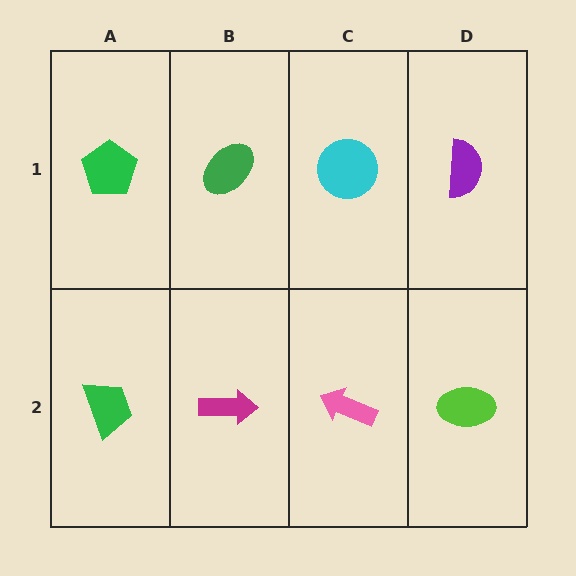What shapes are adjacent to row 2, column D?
A purple semicircle (row 1, column D), a pink arrow (row 2, column C).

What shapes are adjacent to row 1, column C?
A pink arrow (row 2, column C), a green ellipse (row 1, column B), a purple semicircle (row 1, column D).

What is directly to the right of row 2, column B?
A pink arrow.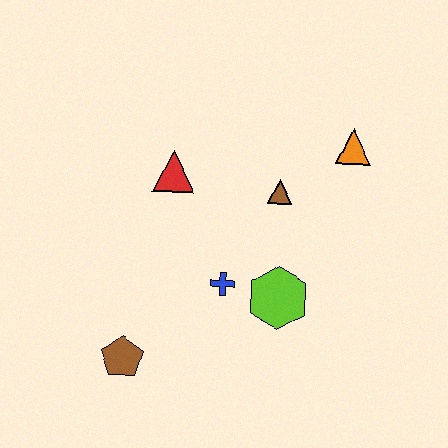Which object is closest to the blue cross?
The lime hexagon is closest to the blue cross.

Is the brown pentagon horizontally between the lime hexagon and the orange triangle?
No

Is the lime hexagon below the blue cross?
Yes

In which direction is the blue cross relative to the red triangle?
The blue cross is below the red triangle.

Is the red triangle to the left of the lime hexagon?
Yes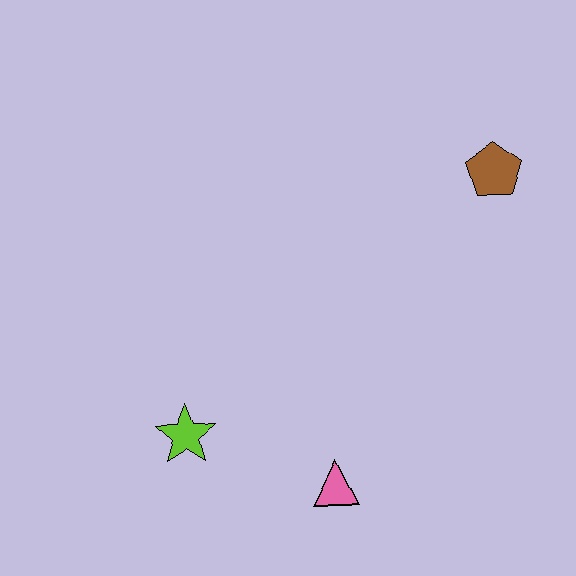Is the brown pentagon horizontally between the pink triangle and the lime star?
No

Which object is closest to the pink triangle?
The lime star is closest to the pink triangle.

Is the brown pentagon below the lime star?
No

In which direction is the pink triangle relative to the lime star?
The pink triangle is to the right of the lime star.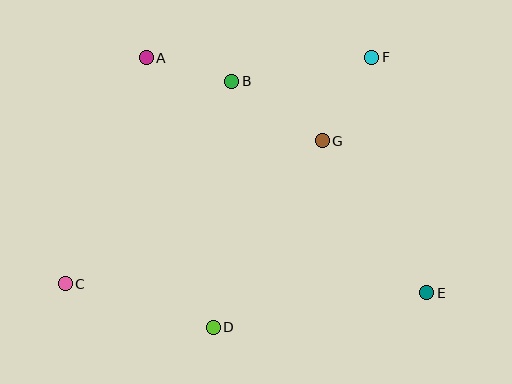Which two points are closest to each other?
Points A and B are closest to each other.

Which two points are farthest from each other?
Points C and F are farthest from each other.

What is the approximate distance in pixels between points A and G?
The distance between A and G is approximately 195 pixels.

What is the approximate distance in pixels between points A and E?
The distance between A and E is approximately 366 pixels.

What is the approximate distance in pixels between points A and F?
The distance between A and F is approximately 225 pixels.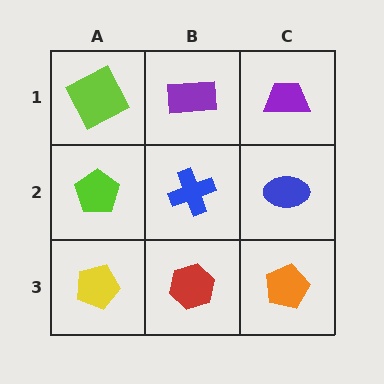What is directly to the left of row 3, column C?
A red hexagon.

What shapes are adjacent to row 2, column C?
A purple trapezoid (row 1, column C), an orange pentagon (row 3, column C), a blue cross (row 2, column B).